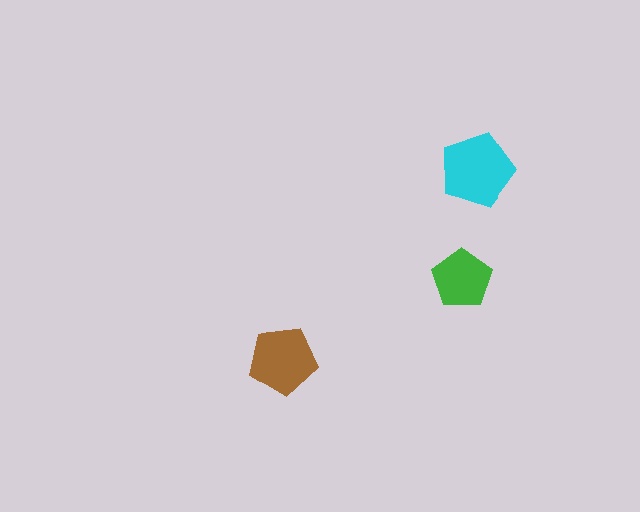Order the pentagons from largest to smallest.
the cyan one, the brown one, the green one.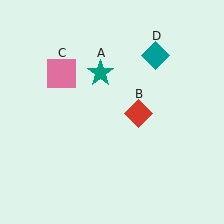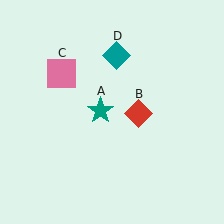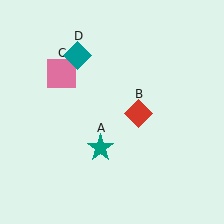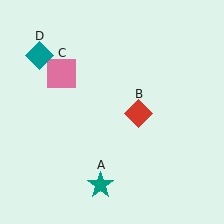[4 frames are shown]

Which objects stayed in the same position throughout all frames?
Red diamond (object B) and pink square (object C) remained stationary.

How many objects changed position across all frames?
2 objects changed position: teal star (object A), teal diamond (object D).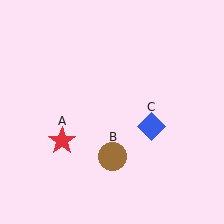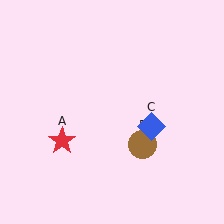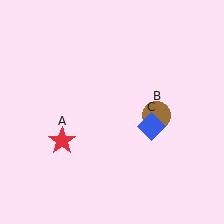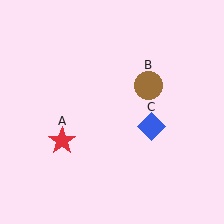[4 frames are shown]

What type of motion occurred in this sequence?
The brown circle (object B) rotated counterclockwise around the center of the scene.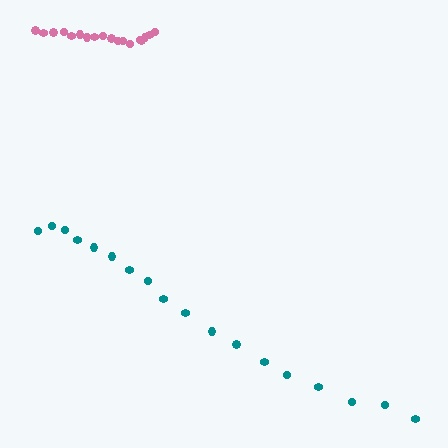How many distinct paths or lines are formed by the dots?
There are 2 distinct paths.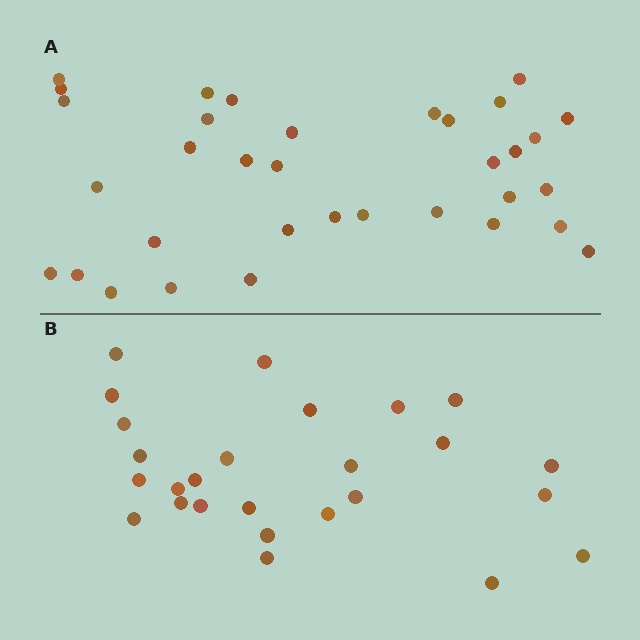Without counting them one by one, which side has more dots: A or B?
Region A (the top region) has more dots.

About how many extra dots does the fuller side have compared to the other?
Region A has roughly 8 or so more dots than region B.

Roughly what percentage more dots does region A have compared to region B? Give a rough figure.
About 30% more.